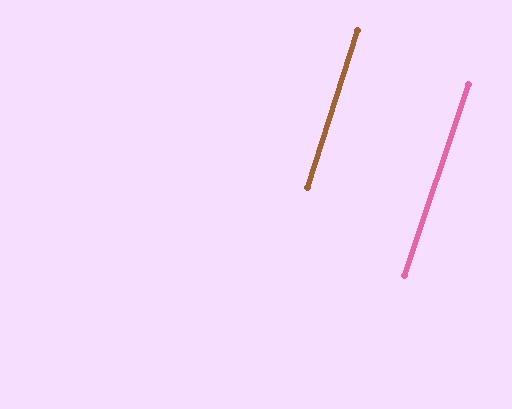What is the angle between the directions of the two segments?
Approximately 1 degree.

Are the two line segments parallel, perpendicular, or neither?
Parallel — their directions differ by only 1.2°.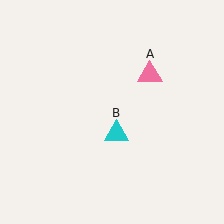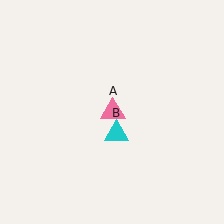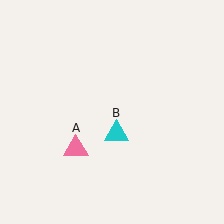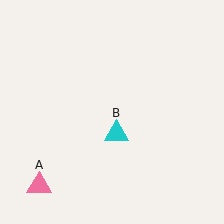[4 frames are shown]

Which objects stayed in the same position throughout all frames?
Cyan triangle (object B) remained stationary.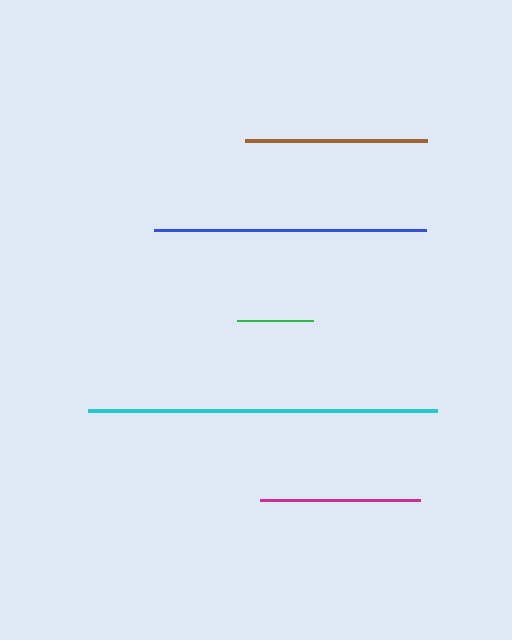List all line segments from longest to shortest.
From longest to shortest: cyan, blue, brown, magenta, green.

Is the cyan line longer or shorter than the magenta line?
The cyan line is longer than the magenta line.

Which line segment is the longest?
The cyan line is the longest at approximately 349 pixels.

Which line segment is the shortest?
The green line is the shortest at approximately 76 pixels.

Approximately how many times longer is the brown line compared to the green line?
The brown line is approximately 2.4 times the length of the green line.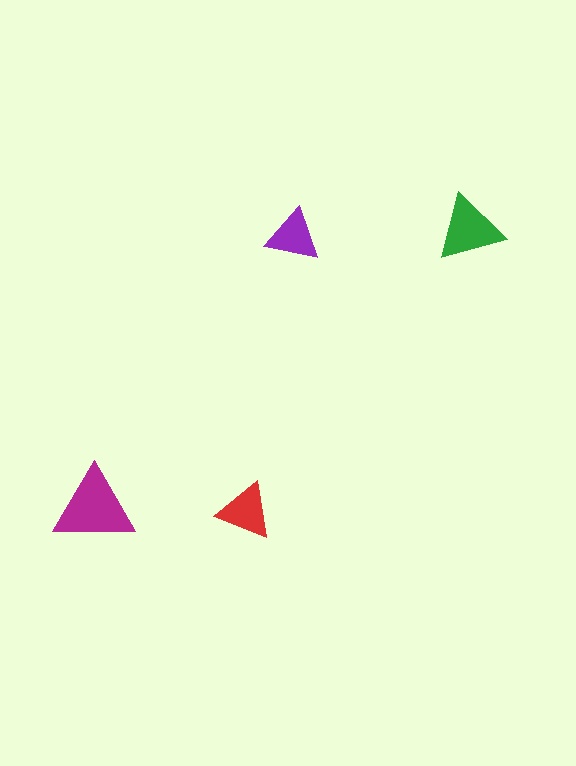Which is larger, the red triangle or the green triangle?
The green one.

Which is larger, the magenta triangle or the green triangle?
The magenta one.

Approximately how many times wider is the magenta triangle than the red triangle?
About 1.5 times wider.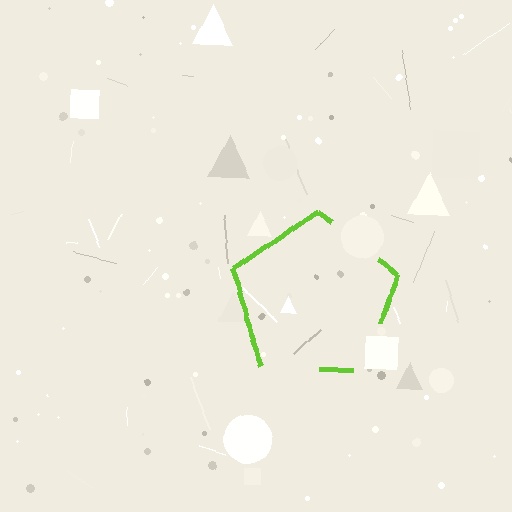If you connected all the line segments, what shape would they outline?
They would outline a pentagon.